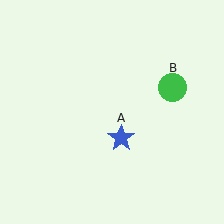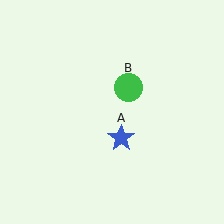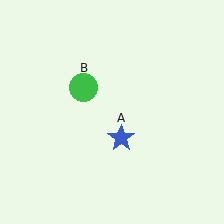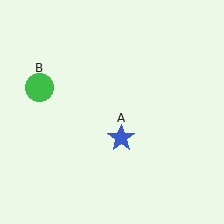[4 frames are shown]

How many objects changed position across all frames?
1 object changed position: green circle (object B).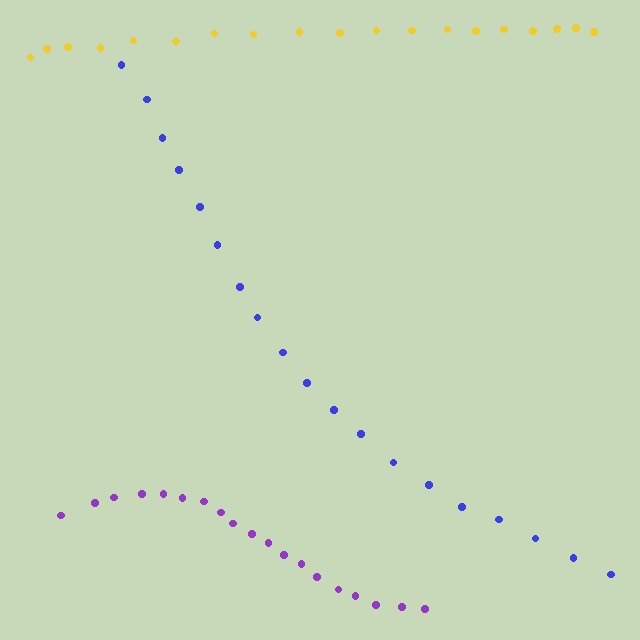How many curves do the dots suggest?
There are 3 distinct paths.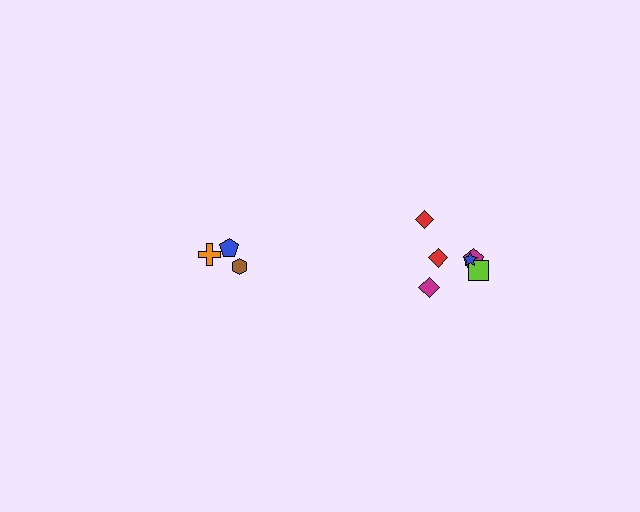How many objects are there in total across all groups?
There are 9 objects.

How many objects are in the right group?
There are 6 objects.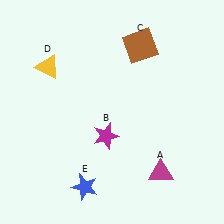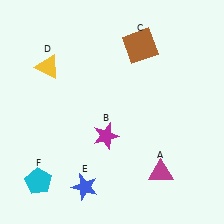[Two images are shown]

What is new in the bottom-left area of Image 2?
A cyan pentagon (F) was added in the bottom-left area of Image 2.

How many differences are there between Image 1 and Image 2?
There is 1 difference between the two images.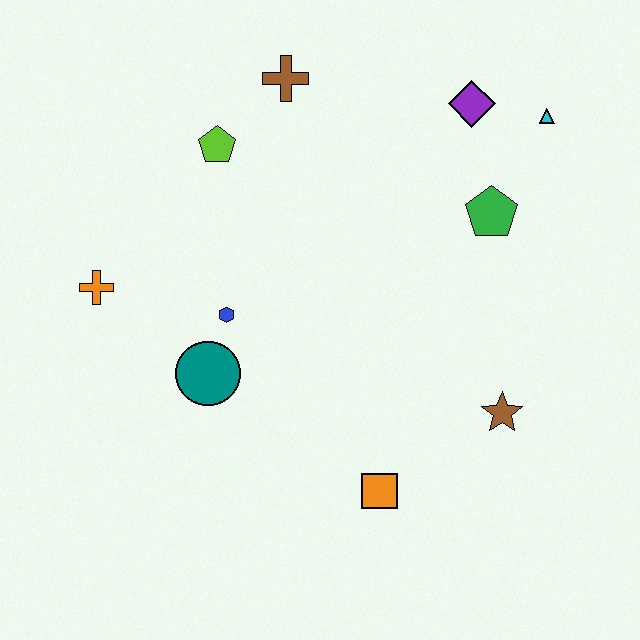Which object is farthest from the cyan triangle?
The orange cross is farthest from the cyan triangle.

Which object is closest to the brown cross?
The lime pentagon is closest to the brown cross.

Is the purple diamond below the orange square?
No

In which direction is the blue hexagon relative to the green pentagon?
The blue hexagon is to the left of the green pentagon.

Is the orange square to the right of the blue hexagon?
Yes